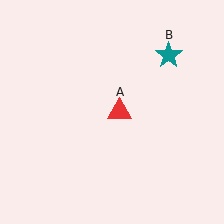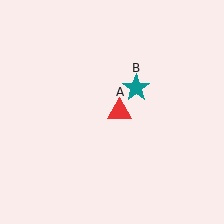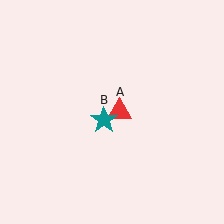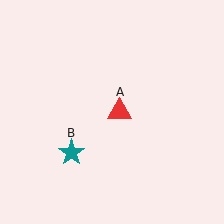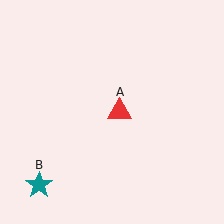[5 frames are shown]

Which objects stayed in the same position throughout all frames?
Red triangle (object A) remained stationary.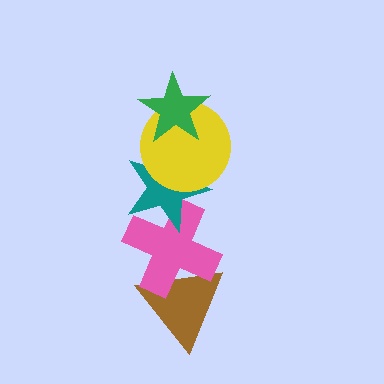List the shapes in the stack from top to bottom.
From top to bottom: the green star, the yellow circle, the teal star, the pink cross, the brown triangle.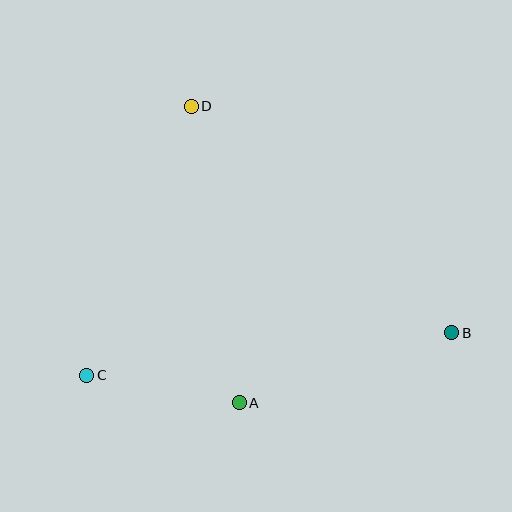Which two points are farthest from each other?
Points B and C are farthest from each other.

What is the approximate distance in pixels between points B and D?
The distance between B and D is approximately 345 pixels.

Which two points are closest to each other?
Points A and C are closest to each other.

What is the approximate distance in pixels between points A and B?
The distance between A and B is approximately 223 pixels.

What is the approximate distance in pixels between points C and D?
The distance between C and D is approximately 289 pixels.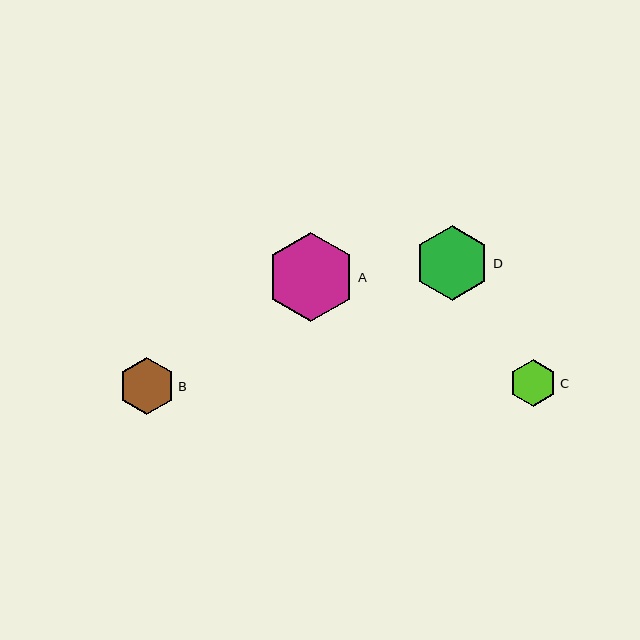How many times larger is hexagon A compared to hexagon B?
Hexagon A is approximately 1.6 times the size of hexagon B.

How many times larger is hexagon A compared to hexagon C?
Hexagon A is approximately 1.9 times the size of hexagon C.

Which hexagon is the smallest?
Hexagon C is the smallest with a size of approximately 47 pixels.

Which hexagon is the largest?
Hexagon A is the largest with a size of approximately 89 pixels.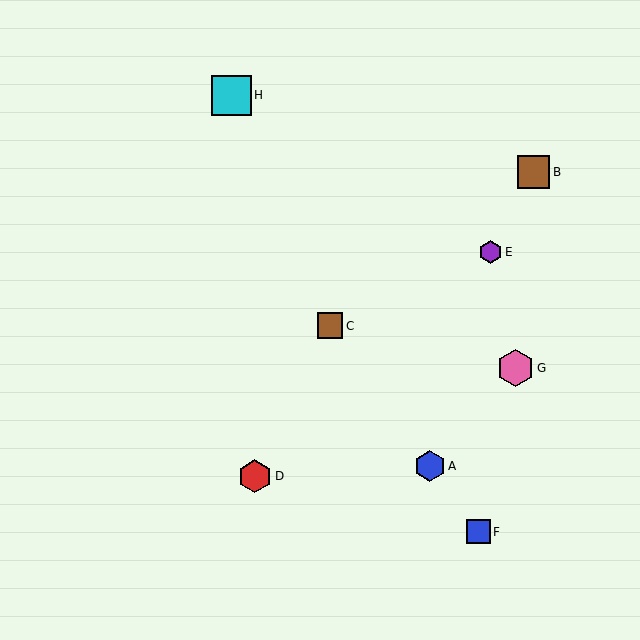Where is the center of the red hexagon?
The center of the red hexagon is at (255, 476).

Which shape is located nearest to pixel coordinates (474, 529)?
The blue square (labeled F) at (479, 532) is nearest to that location.